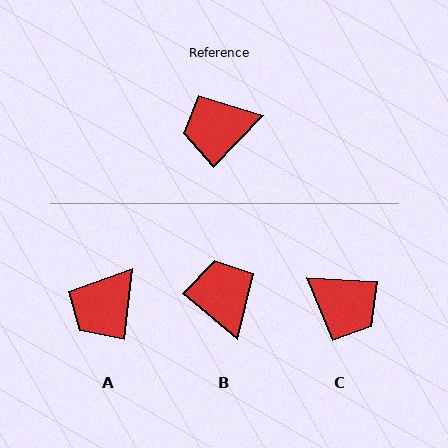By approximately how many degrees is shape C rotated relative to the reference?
Approximately 131 degrees counter-clockwise.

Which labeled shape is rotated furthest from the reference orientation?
C, about 131 degrees away.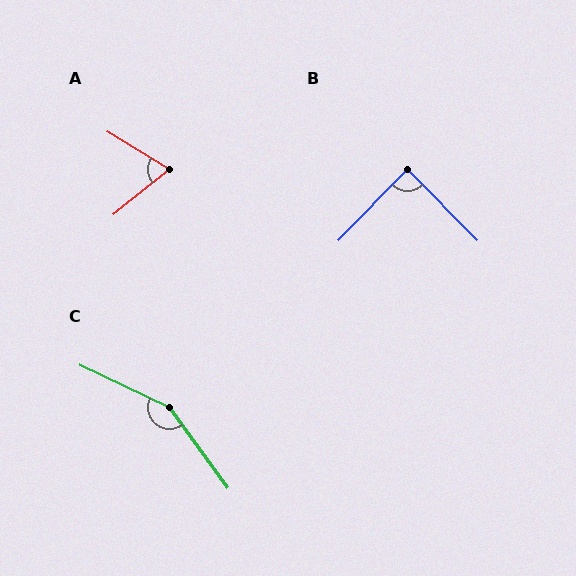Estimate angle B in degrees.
Approximately 89 degrees.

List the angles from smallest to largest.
A (71°), B (89°), C (151°).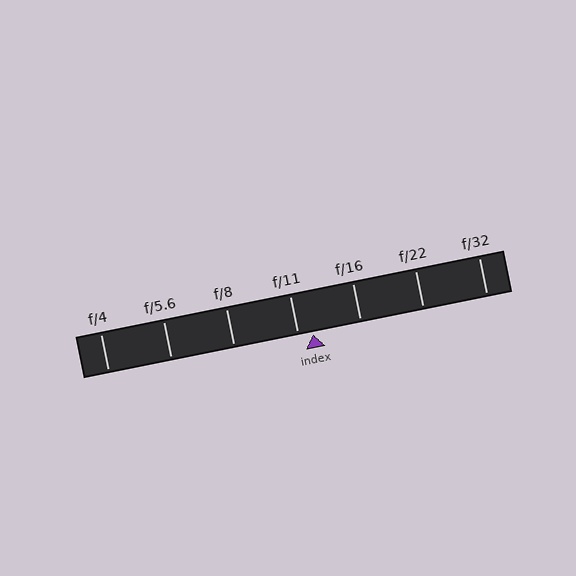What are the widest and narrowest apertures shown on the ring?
The widest aperture shown is f/4 and the narrowest is f/32.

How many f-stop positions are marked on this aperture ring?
There are 7 f-stop positions marked.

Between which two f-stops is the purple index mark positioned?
The index mark is between f/11 and f/16.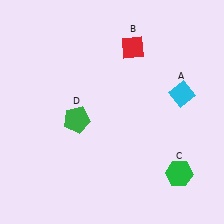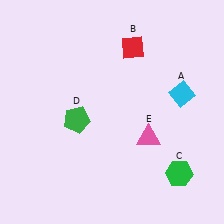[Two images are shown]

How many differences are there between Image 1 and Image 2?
There is 1 difference between the two images.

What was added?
A pink triangle (E) was added in Image 2.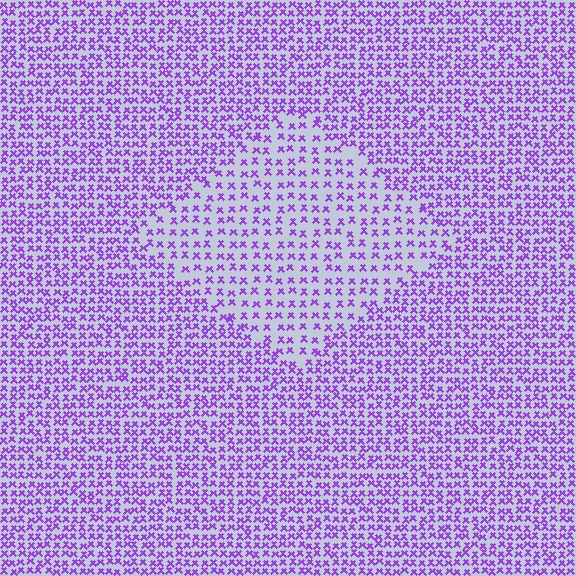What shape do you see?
I see a diamond.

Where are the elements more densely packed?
The elements are more densely packed outside the diamond boundary.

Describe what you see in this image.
The image contains small purple elements arranged at two different densities. A diamond-shaped region is visible where the elements are less densely packed than the surrounding area.